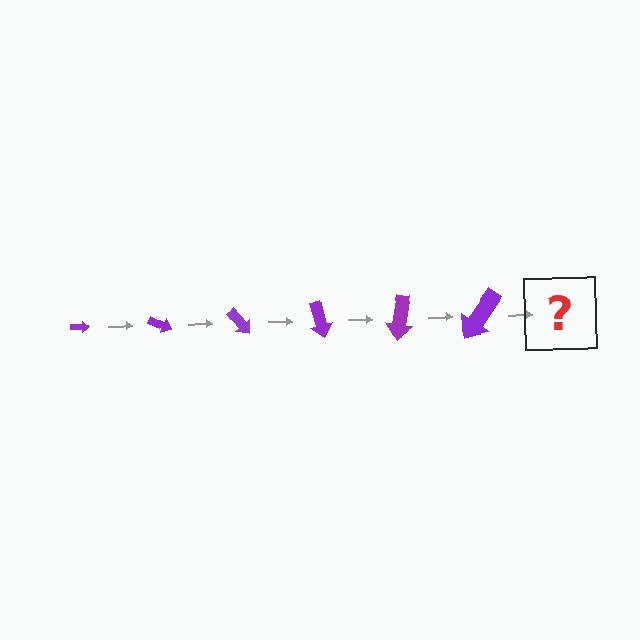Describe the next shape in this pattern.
It should be an arrow, larger than the previous one and rotated 150 degrees from the start.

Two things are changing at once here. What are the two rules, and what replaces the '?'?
The two rules are that the arrow grows larger each step and it rotates 25 degrees each step. The '?' should be an arrow, larger than the previous one and rotated 150 degrees from the start.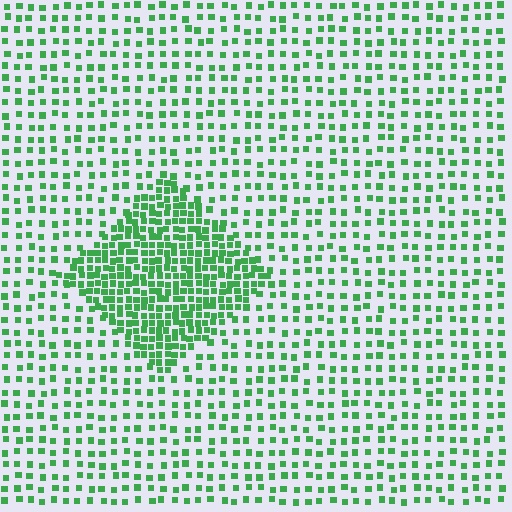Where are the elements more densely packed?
The elements are more densely packed inside the diamond boundary.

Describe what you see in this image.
The image contains small green elements arranged at two different densities. A diamond-shaped region is visible where the elements are more densely packed than the surrounding area.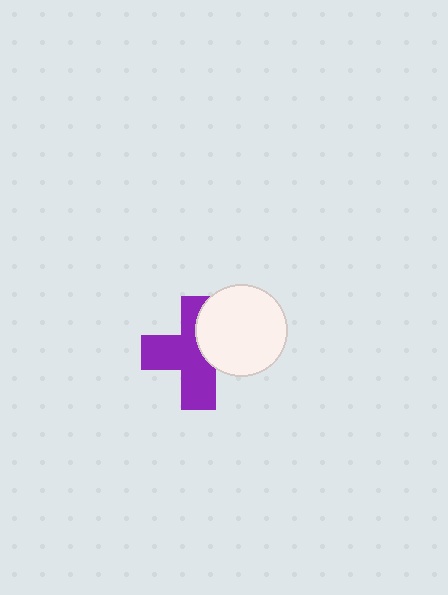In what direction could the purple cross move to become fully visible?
The purple cross could move left. That would shift it out from behind the white circle entirely.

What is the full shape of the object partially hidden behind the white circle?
The partially hidden object is a purple cross.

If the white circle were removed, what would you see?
You would see the complete purple cross.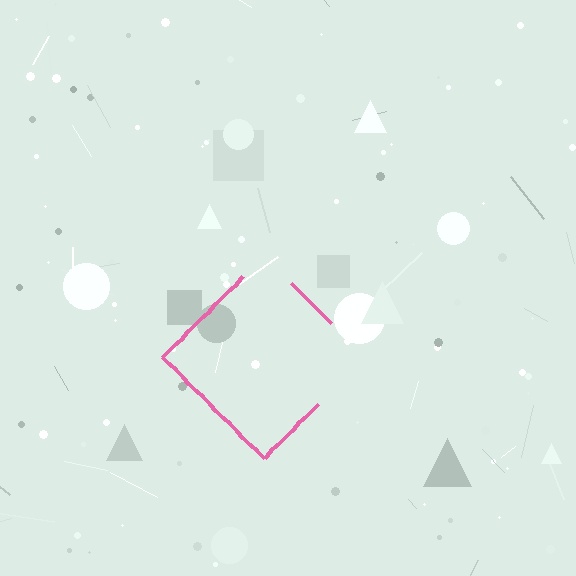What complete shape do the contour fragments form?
The contour fragments form a diamond.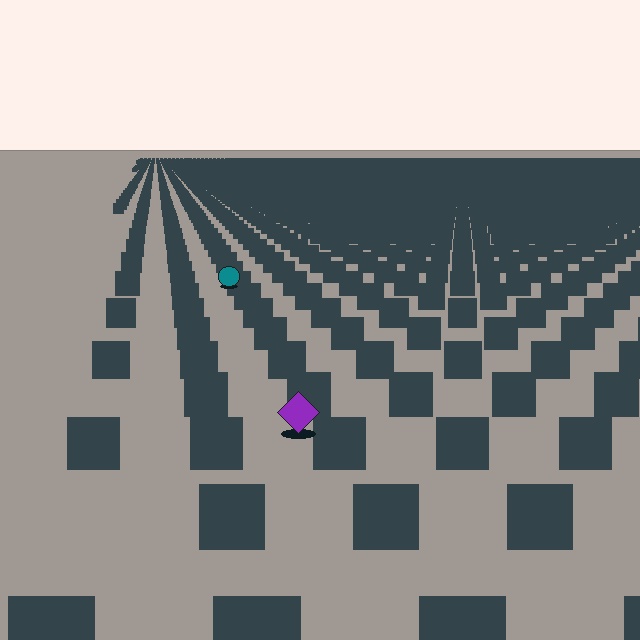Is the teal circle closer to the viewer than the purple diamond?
No. The purple diamond is closer — you can tell from the texture gradient: the ground texture is coarser near it.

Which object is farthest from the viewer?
The teal circle is farthest from the viewer. It appears smaller and the ground texture around it is denser.